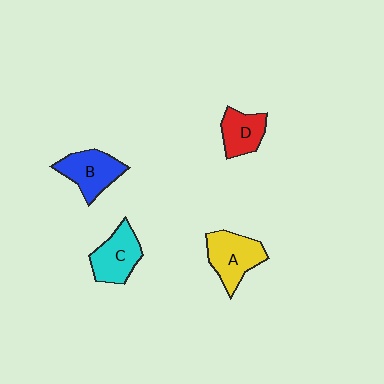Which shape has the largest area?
Shape A (yellow).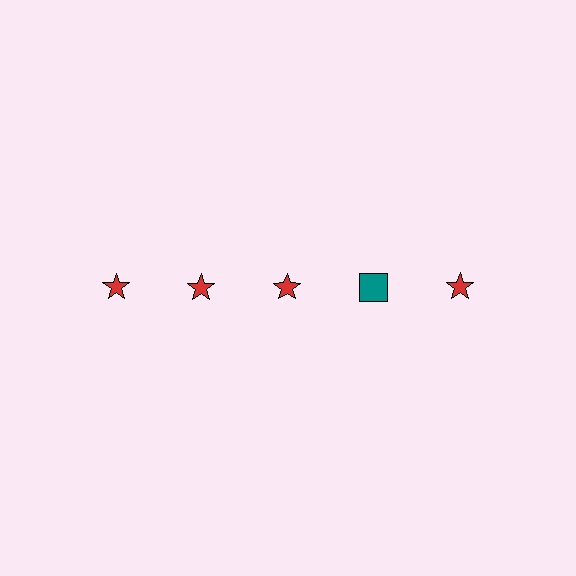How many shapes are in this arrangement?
There are 5 shapes arranged in a grid pattern.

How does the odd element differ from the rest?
It differs in both color (teal instead of red) and shape (square instead of star).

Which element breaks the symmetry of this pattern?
The teal square in the top row, second from right column breaks the symmetry. All other shapes are red stars.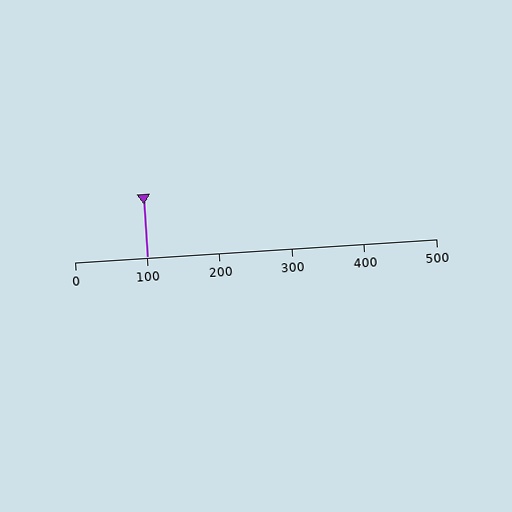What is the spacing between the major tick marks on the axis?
The major ticks are spaced 100 apart.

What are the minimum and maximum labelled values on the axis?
The axis runs from 0 to 500.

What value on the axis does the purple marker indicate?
The marker indicates approximately 100.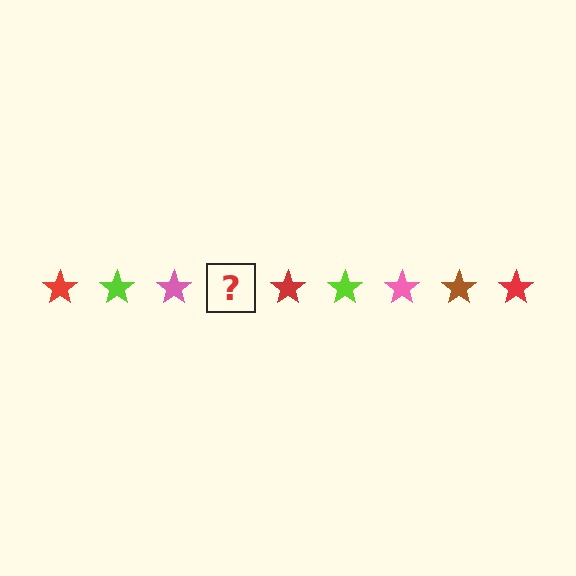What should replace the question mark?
The question mark should be replaced with a brown star.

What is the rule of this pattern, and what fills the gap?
The rule is that the pattern cycles through red, lime, pink, brown stars. The gap should be filled with a brown star.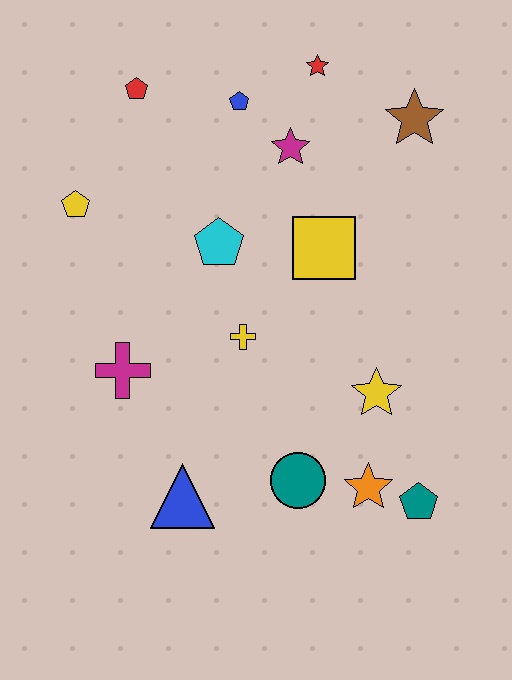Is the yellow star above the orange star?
Yes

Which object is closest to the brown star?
The red star is closest to the brown star.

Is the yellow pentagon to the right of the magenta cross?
No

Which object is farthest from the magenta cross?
The brown star is farthest from the magenta cross.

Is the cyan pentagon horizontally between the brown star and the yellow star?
No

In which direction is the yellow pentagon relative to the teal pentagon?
The yellow pentagon is to the left of the teal pentagon.